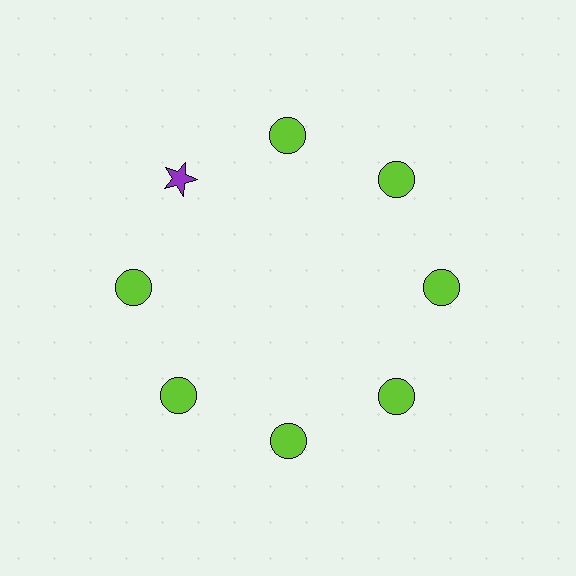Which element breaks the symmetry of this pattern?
The purple star at roughly the 10 o'clock position breaks the symmetry. All other shapes are lime circles.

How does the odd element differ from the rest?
It differs in both color (purple instead of lime) and shape (star instead of circle).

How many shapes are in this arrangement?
There are 8 shapes arranged in a ring pattern.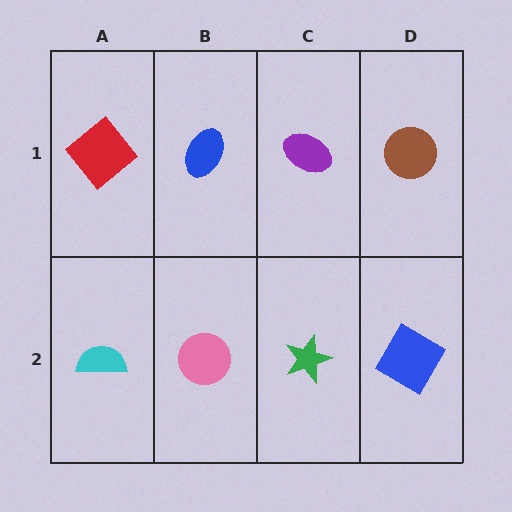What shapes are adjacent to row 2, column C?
A purple ellipse (row 1, column C), a pink circle (row 2, column B), a blue square (row 2, column D).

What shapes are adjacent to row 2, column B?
A blue ellipse (row 1, column B), a cyan semicircle (row 2, column A), a green star (row 2, column C).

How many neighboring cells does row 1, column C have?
3.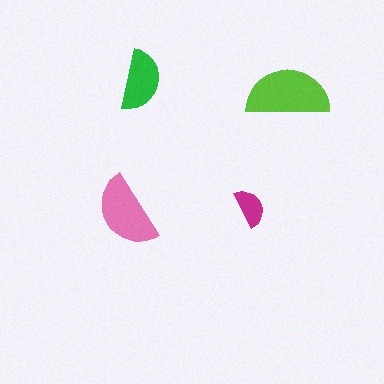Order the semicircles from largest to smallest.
the lime one, the pink one, the green one, the magenta one.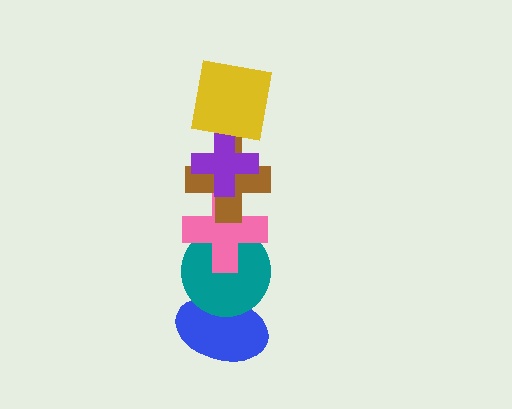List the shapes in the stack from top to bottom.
From top to bottom: the yellow square, the purple cross, the brown cross, the pink cross, the teal circle, the blue ellipse.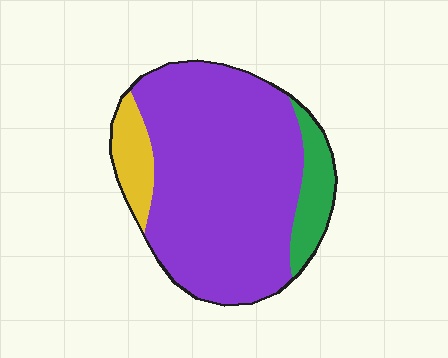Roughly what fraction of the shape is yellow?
Yellow takes up about one tenth (1/10) of the shape.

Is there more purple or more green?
Purple.